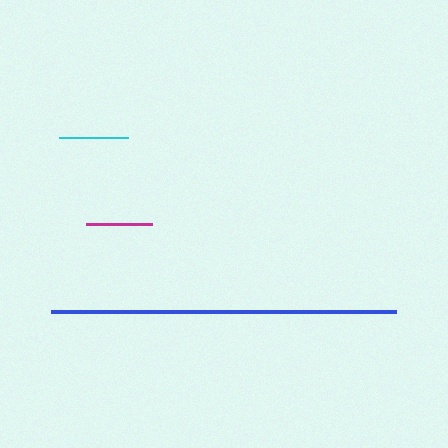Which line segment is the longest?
The blue line is the longest at approximately 345 pixels.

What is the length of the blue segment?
The blue segment is approximately 345 pixels long.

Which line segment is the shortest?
The magenta line is the shortest at approximately 66 pixels.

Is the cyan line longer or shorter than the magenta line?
The cyan line is longer than the magenta line.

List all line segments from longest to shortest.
From longest to shortest: blue, cyan, magenta.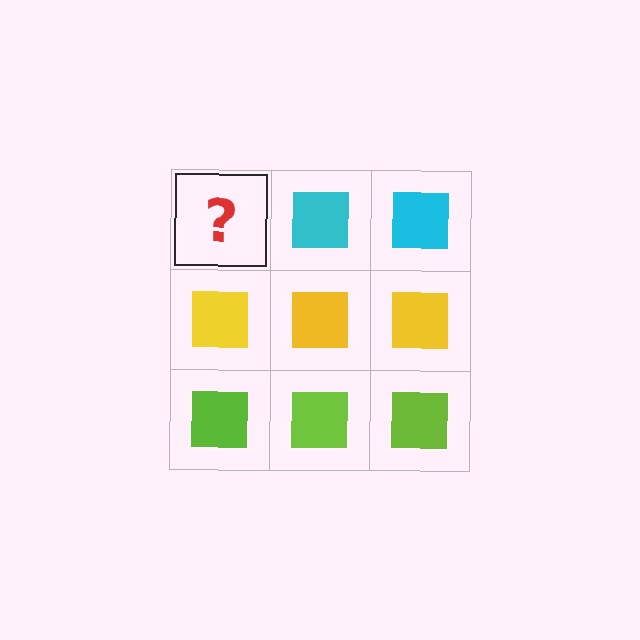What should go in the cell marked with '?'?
The missing cell should contain a cyan square.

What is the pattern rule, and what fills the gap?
The rule is that each row has a consistent color. The gap should be filled with a cyan square.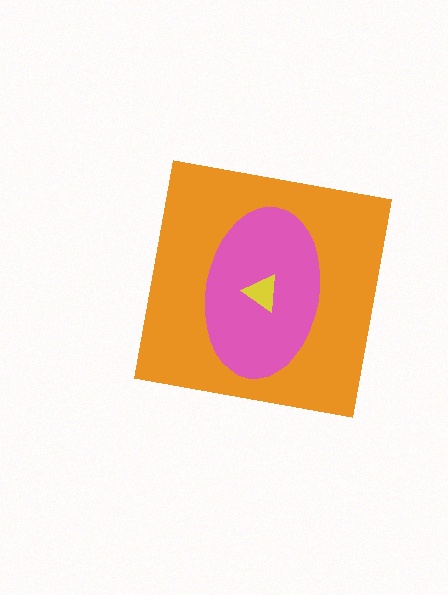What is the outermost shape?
The orange square.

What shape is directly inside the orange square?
The pink ellipse.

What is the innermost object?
The yellow triangle.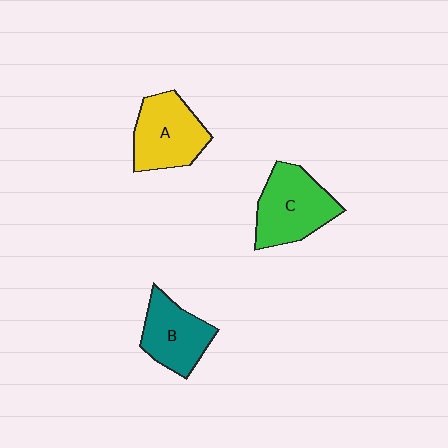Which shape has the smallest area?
Shape B (teal).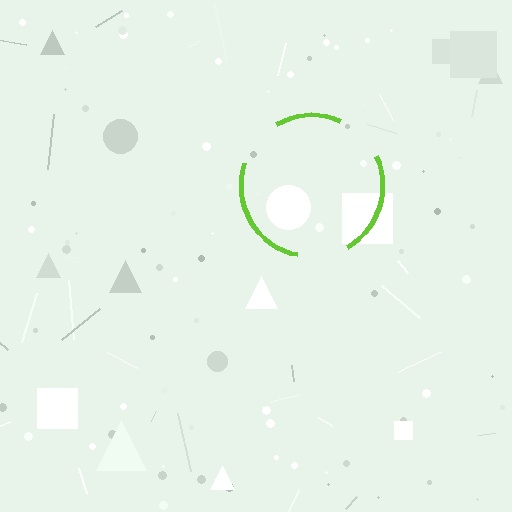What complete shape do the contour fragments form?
The contour fragments form a circle.